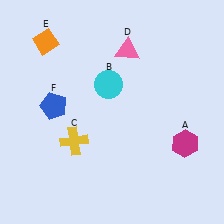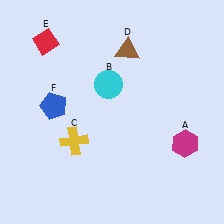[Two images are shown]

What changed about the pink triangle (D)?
In Image 1, D is pink. In Image 2, it changed to brown.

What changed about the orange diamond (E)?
In Image 1, E is orange. In Image 2, it changed to red.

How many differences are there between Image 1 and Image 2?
There are 2 differences between the two images.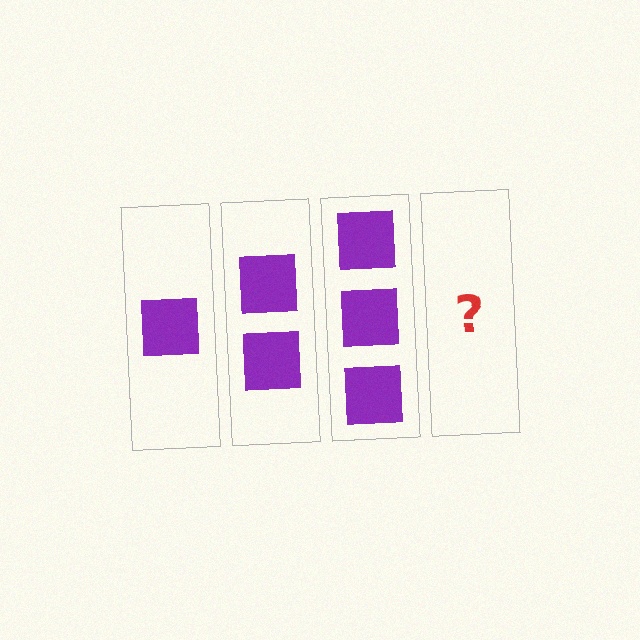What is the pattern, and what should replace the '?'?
The pattern is that each step adds one more square. The '?' should be 4 squares.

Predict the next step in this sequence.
The next step is 4 squares.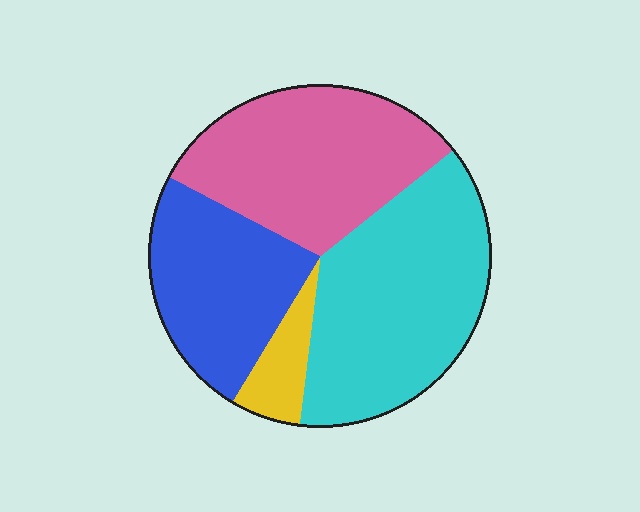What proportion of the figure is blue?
Blue takes up between a sixth and a third of the figure.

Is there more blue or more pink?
Pink.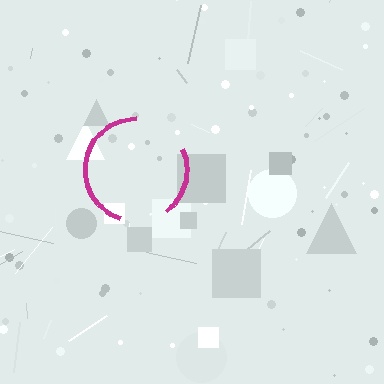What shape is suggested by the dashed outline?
The dashed outline suggests a circle.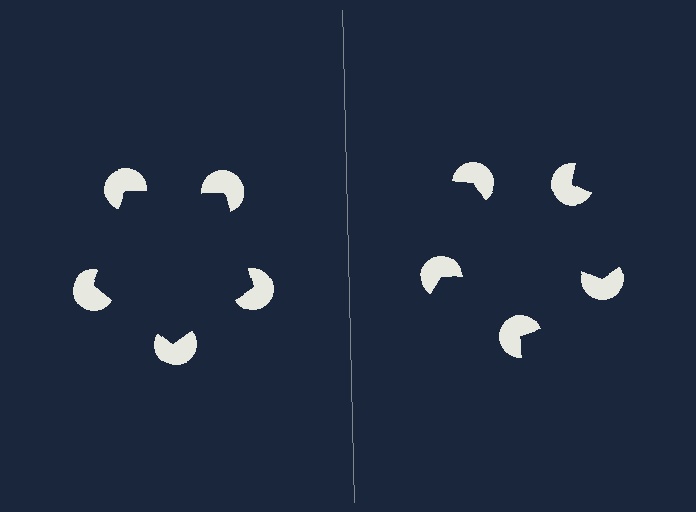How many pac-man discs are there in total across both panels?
10 — 5 on each side.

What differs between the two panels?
The pac-man discs are positioned identically on both sides; only the wedge orientations differ. On the left they align to a pentagon; on the right they are misaligned.